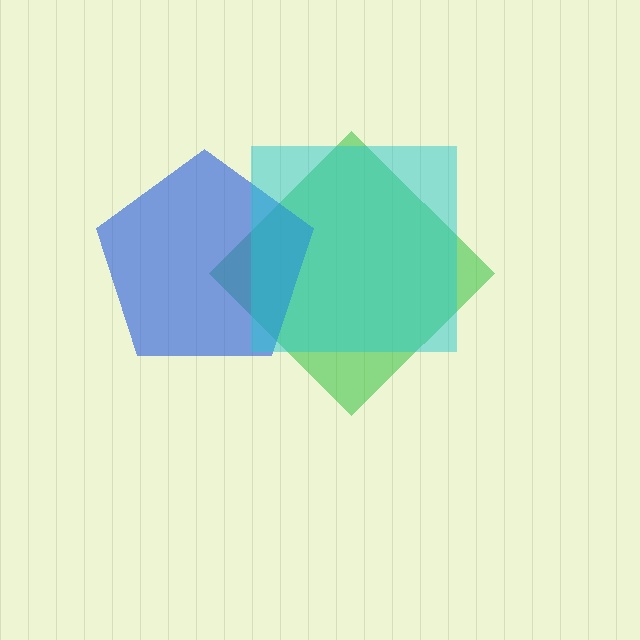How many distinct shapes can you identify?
There are 3 distinct shapes: a green diamond, a blue pentagon, a cyan square.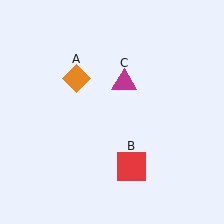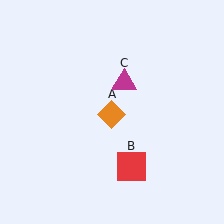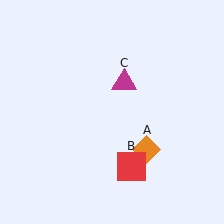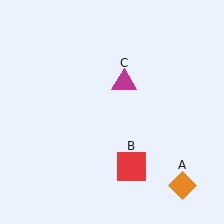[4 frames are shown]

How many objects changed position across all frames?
1 object changed position: orange diamond (object A).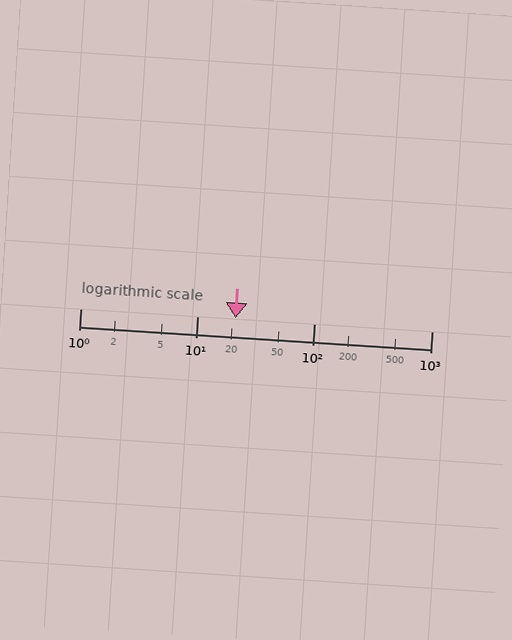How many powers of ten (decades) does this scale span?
The scale spans 3 decades, from 1 to 1000.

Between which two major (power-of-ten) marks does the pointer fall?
The pointer is between 10 and 100.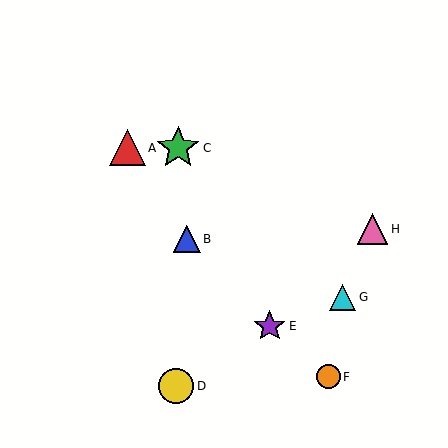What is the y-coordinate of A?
Object A is at y≈148.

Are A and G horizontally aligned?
No, A is at y≈148 and G is at y≈297.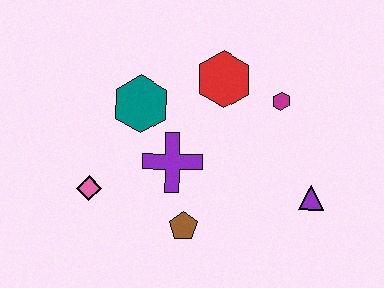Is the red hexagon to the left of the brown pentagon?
No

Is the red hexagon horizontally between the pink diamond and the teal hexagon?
No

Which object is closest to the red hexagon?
The magenta hexagon is closest to the red hexagon.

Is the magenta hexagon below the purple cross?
No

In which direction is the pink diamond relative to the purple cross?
The pink diamond is to the left of the purple cross.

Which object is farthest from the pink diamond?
The purple triangle is farthest from the pink diamond.